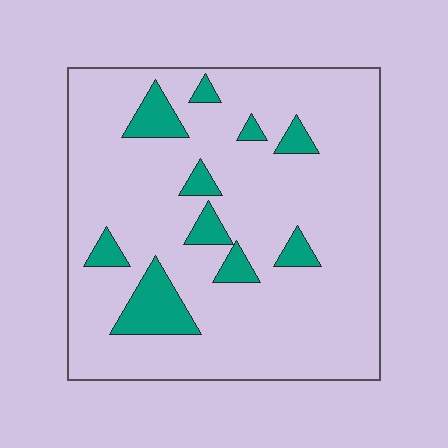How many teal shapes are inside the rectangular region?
10.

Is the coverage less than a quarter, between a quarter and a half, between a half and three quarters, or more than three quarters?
Less than a quarter.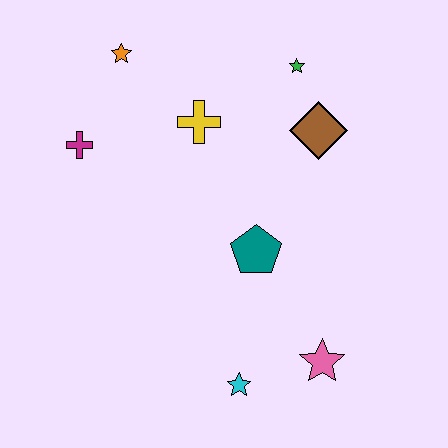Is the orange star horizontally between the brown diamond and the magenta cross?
Yes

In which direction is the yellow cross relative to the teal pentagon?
The yellow cross is above the teal pentagon.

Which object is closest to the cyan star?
The pink star is closest to the cyan star.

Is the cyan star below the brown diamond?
Yes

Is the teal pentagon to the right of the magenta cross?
Yes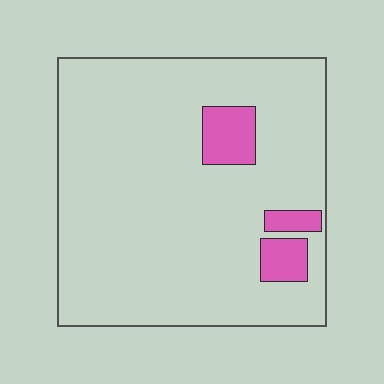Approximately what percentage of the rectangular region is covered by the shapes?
Approximately 10%.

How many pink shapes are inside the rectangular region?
3.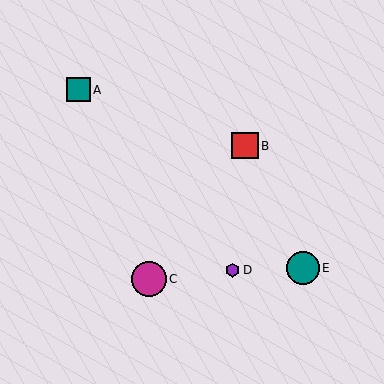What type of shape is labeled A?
Shape A is a teal square.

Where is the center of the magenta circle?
The center of the magenta circle is at (149, 279).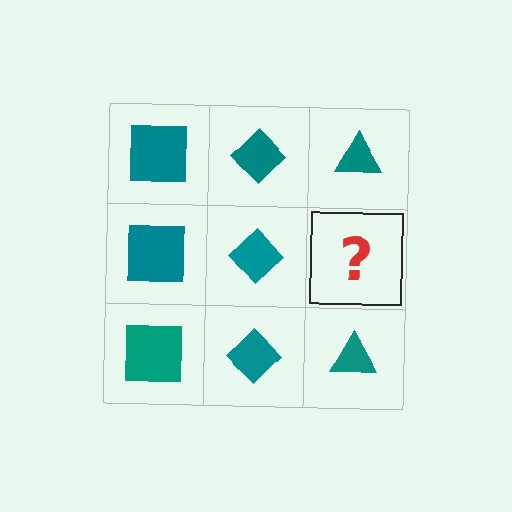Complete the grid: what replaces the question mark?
The question mark should be replaced with a teal triangle.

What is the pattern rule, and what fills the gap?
The rule is that each column has a consistent shape. The gap should be filled with a teal triangle.